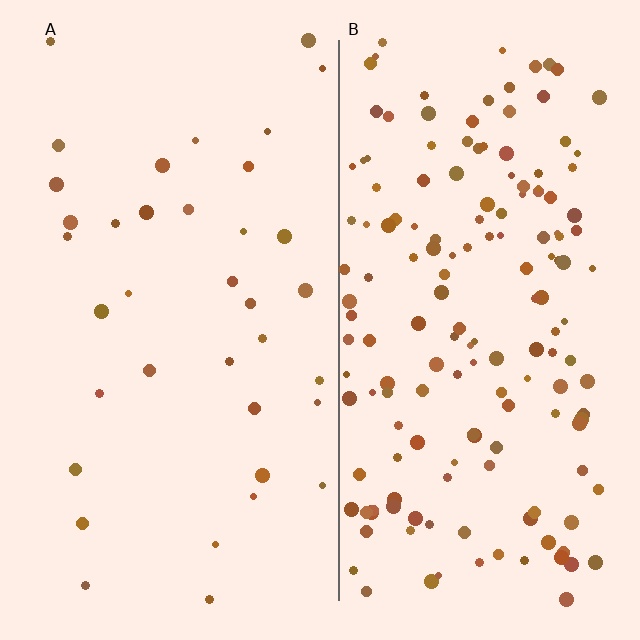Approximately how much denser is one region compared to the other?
Approximately 4.5× — region B over region A.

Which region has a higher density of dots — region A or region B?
B (the right).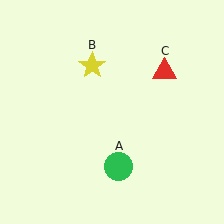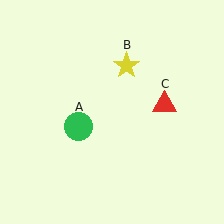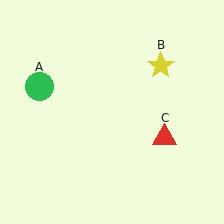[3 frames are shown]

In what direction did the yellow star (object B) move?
The yellow star (object B) moved right.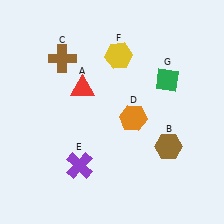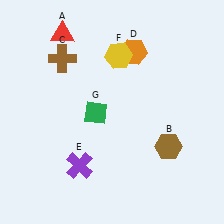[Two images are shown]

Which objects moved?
The objects that moved are: the red triangle (A), the orange hexagon (D), the green diamond (G).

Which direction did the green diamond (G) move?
The green diamond (G) moved left.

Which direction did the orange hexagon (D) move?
The orange hexagon (D) moved up.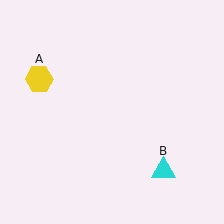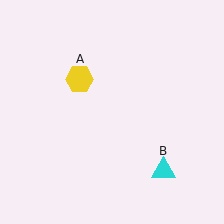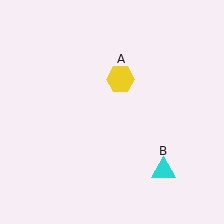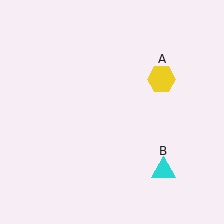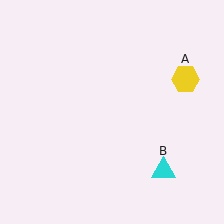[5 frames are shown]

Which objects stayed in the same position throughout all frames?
Cyan triangle (object B) remained stationary.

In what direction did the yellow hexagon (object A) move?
The yellow hexagon (object A) moved right.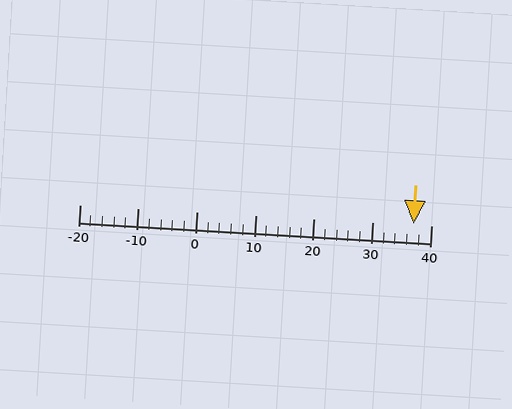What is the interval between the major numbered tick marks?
The major tick marks are spaced 10 units apart.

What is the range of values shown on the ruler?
The ruler shows values from -20 to 40.